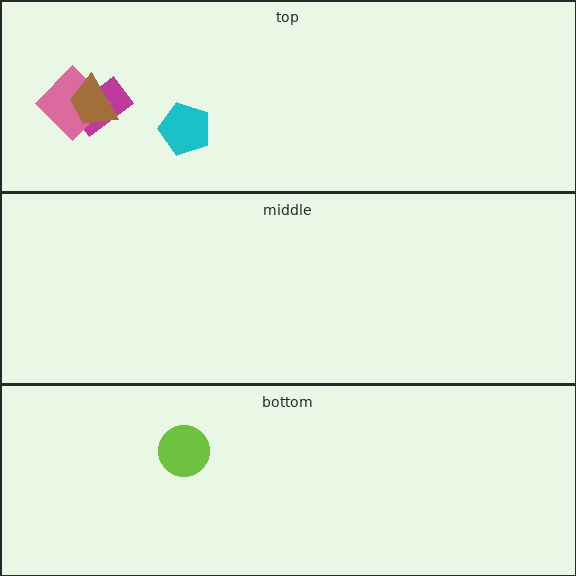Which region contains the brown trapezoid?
The top region.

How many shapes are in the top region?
4.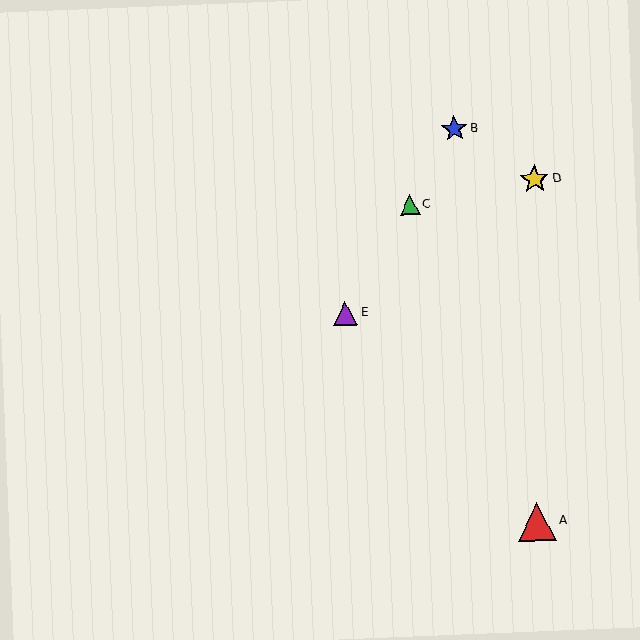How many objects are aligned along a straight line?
3 objects (B, C, E) are aligned along a straight line.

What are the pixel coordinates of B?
Object B is at (454, 129).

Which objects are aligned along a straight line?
Objects B, C, E are aligned along a straight line.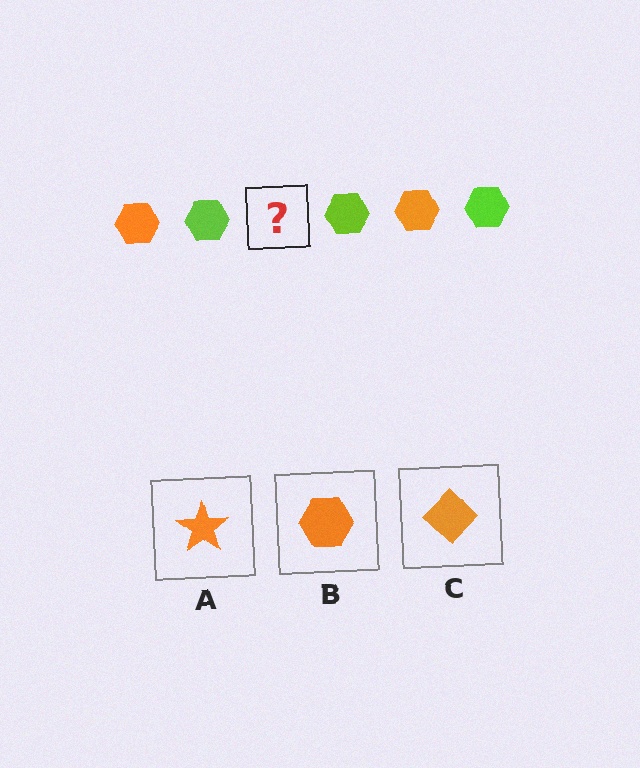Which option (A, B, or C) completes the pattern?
B.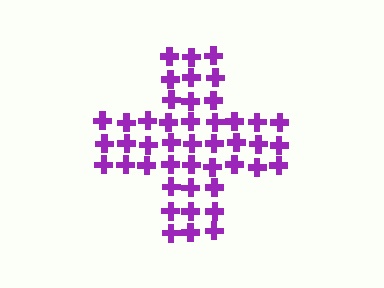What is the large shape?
The large shape is a cross.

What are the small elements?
The small elements are crosses.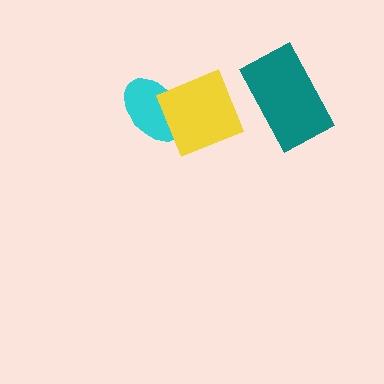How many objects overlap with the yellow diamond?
1 object overlaps with the yellow diamond.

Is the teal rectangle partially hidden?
No, no other shape covers it.